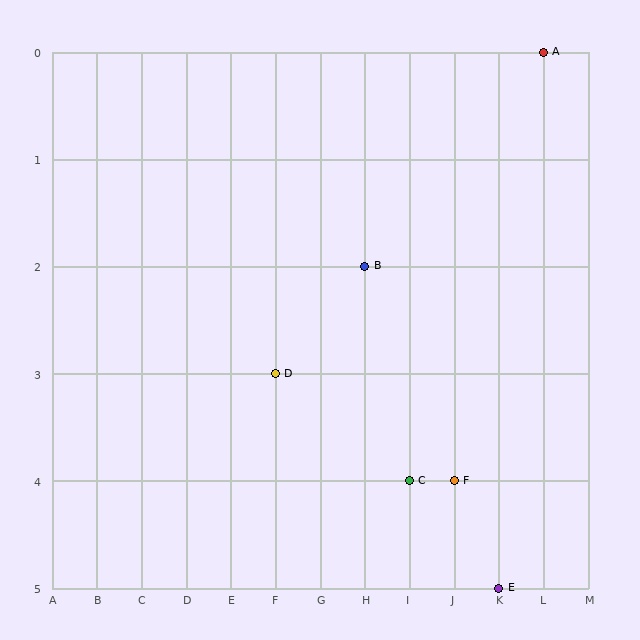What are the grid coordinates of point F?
Point F is at grid coordinates (J, 4).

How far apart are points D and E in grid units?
Points D and E are 5 columns and 2 rows apart (about 5.4 grid units diagonally).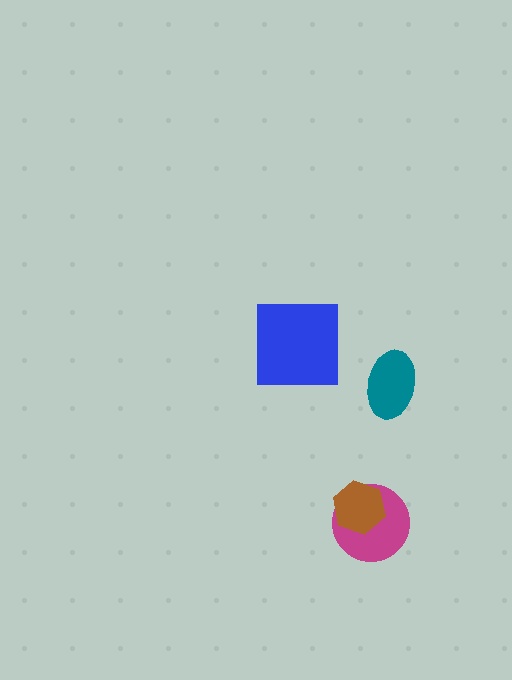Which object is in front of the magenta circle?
The brown hexagon is in front of the magenta circle.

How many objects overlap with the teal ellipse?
0 objects overlap with the teal ellipse.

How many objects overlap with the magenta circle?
1 object overlaps with the magenta circle.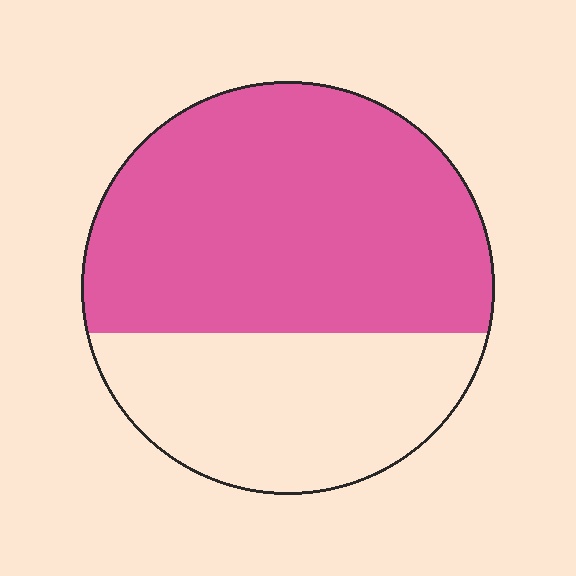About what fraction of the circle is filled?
About five eighths (5/8).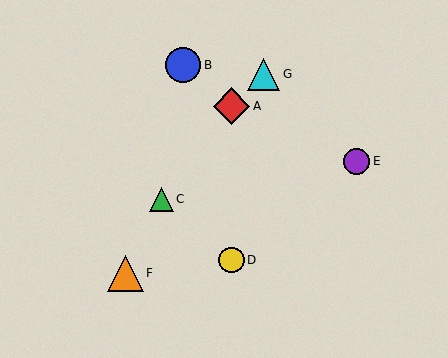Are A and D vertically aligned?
Yes, both are at x≈231.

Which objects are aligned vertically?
Objects A, D are aligned vertically.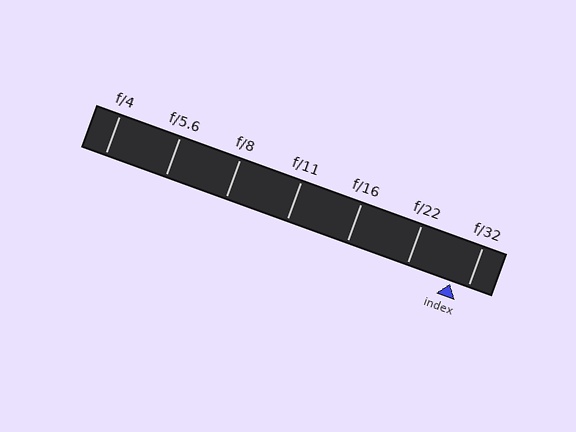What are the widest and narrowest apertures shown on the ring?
The widest aperture shown is f/4 and the narrowest is f/32.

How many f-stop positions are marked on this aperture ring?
There are 7 f-stop positions marked.